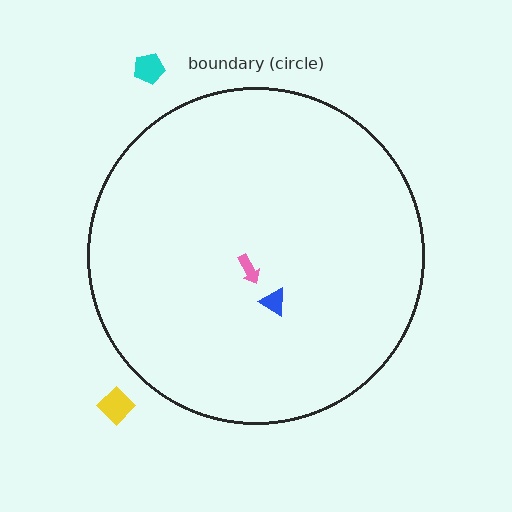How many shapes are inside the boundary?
2 inside, 2 outside.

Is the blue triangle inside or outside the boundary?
Inside.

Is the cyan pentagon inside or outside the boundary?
Outside.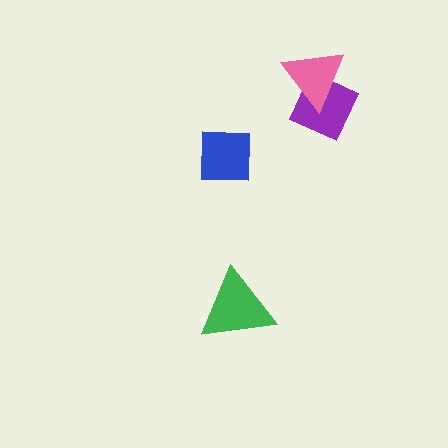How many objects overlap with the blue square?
0 objects overlap with the blue square.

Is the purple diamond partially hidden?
Yes, it is partially covered by another shape.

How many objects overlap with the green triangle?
0 objects overlap with the green triangle.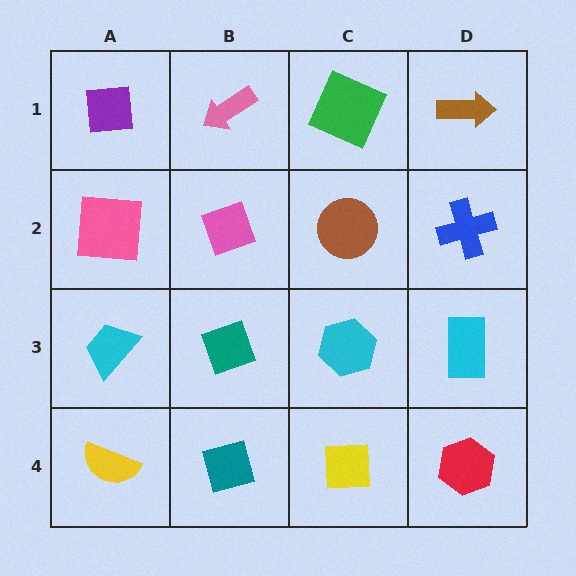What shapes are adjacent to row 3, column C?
A brown circle (row 2, column C), a yellow square (row 4, column C), a teal diamond (row 3, column B), a cyan rectangle (row 3, column D).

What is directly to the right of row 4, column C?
A red hexagon.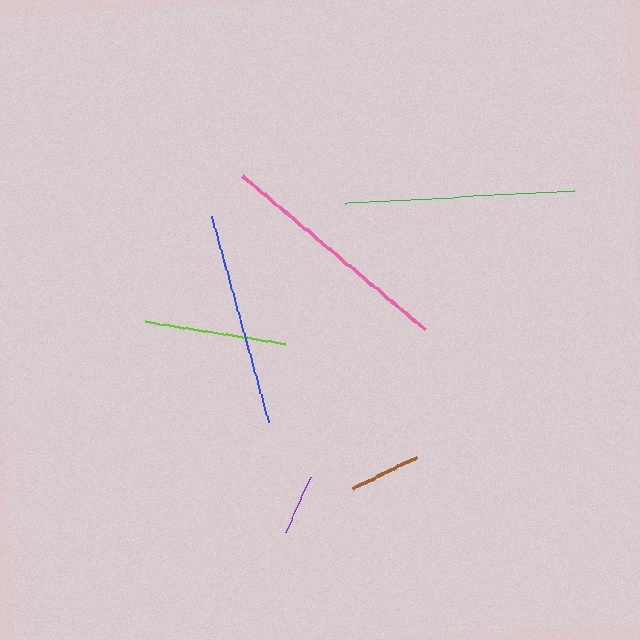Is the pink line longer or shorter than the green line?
The pink line is longer than the green line.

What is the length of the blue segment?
The blue segment is approximately 213 pixels long.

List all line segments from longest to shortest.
From longest to shortest: pink, green, blue, lime, brown, purple.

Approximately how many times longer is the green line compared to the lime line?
The green line is approximately 1.6 times the length of the lime line.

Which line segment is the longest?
The pink line is the longest at approximately 239 pixels.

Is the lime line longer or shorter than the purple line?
The lime line is longer than the purple line.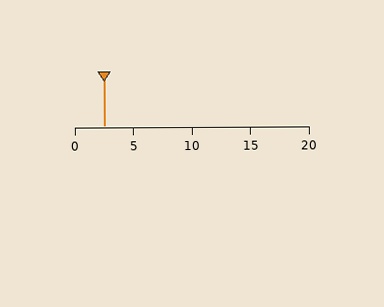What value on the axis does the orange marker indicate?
The marker indicates approximately 2.5.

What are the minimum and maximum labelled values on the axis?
The axis runs from 0 to 20.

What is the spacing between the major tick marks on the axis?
The major ticks are spaced 5 apart.